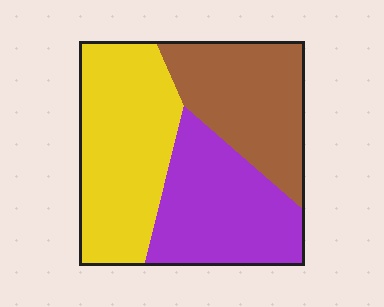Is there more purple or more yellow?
Yellow.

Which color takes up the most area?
Yellow, at roughly 40%.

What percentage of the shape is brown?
Brown takes up about one third (1/3) of the shape.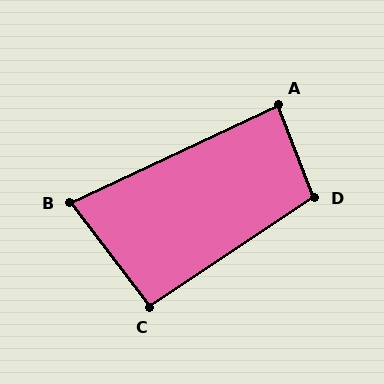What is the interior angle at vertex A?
Approximately 86 degrees (approximately right).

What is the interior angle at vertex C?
Approximately 94 degrees (approximately right).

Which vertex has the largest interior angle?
D, at approximately 102 degrees.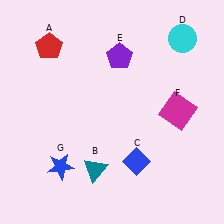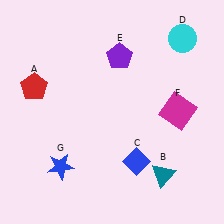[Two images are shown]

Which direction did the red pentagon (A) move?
The red pentagon (A) moved down.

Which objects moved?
The objects that moved are: the red pentagon (A), the teal triangle (B).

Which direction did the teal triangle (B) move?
The teal triangle (B) moved right.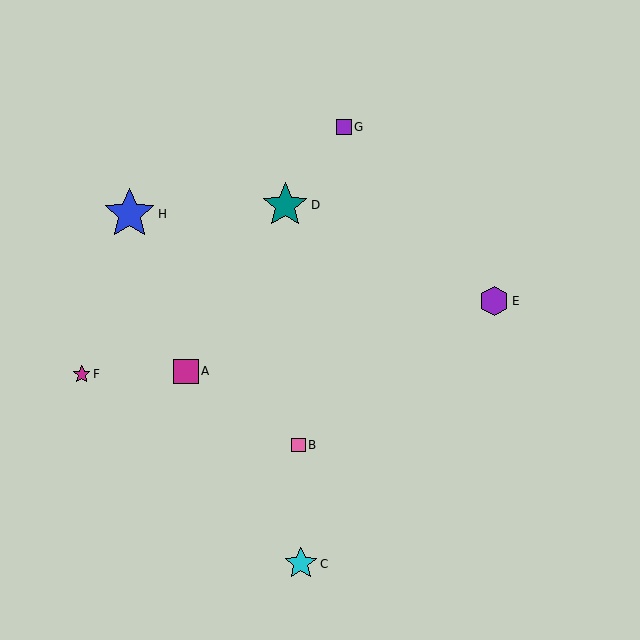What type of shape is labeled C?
Shape C is a cyan star.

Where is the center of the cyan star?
The center of the cyan star is at (301, 564).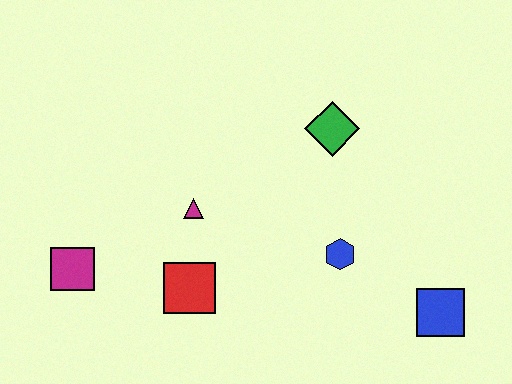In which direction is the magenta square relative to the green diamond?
The magenta square is to the left of the green diamond.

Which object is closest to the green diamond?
The blue hexagon is closest to the green diamond.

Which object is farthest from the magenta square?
The blue square is farthest from the magenta square.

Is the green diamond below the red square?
No